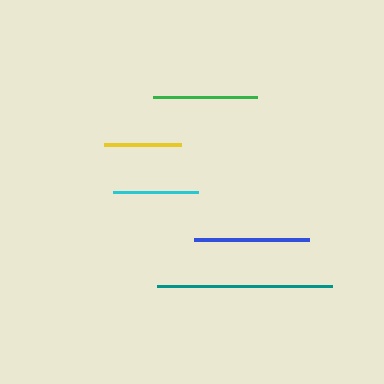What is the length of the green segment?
The green segment is approximately 105 pixels long.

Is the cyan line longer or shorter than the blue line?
The blue line is longer than the cyan line.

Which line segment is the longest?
The teal line is the longest at approximately 175 pixels.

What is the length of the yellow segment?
The yellow segment is approximately 76 pixels long.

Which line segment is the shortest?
The yellow line is the shortest at approximately 76 pixels.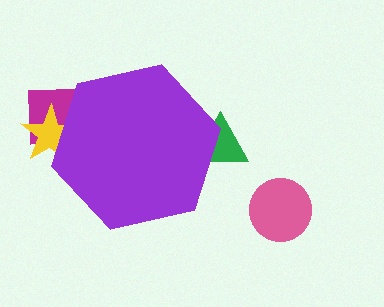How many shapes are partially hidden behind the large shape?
3 shapes are partially hidden.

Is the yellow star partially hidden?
Yes, the yellow star is partially hidden behind the purple hexagon.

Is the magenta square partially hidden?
Yes, the magenta square is partially hidden behind the purple hexagon.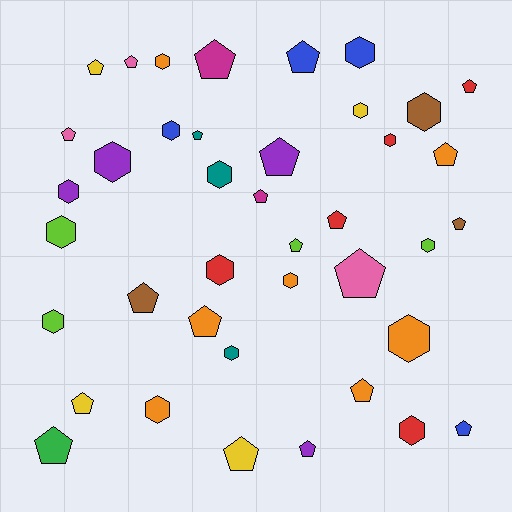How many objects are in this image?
There are 40 objects.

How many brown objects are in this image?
There are 3 brown objects.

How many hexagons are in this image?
There are 18 hexagons.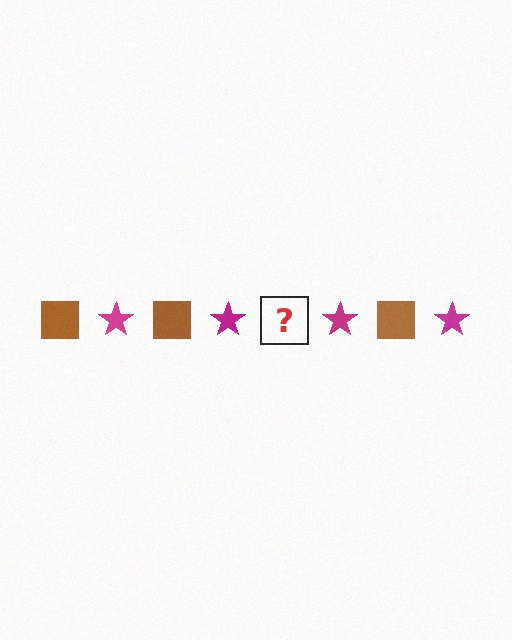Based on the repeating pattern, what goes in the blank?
The blank should be a brown square.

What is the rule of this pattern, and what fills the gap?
The rule is that the pattern alternates between brown square and magenta star. The gap should be filled with a brown square.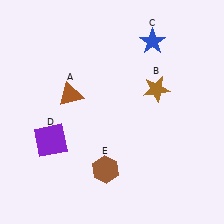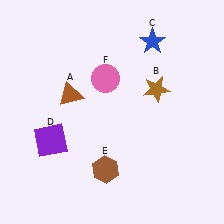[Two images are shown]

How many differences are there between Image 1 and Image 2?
There is 1 difference between the two images.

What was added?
A pink circle (F) was added in Image 2.